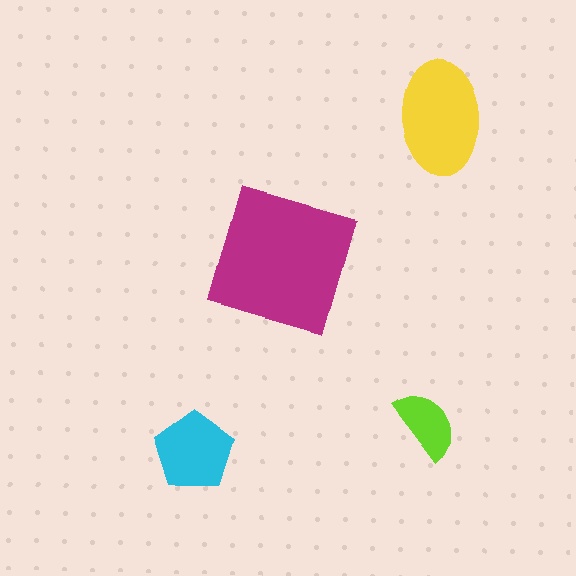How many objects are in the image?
There are 4 objects in the image.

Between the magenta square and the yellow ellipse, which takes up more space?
The magenta square.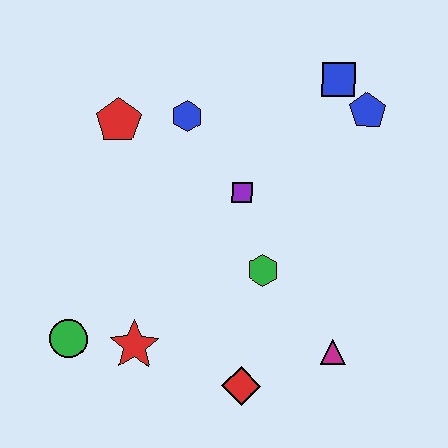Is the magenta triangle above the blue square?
No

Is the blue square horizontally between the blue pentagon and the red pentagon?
Yes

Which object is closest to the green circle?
The red star is closest to the green circle.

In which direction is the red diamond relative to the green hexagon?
The red diamond is below the green hexagon.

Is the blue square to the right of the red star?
Yes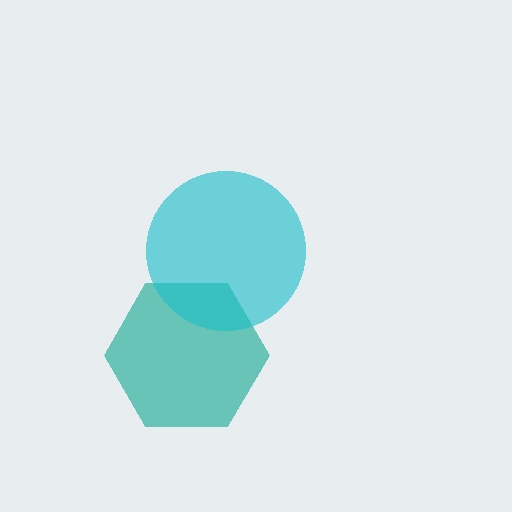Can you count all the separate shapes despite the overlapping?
Yes, there are 2 separate shapes.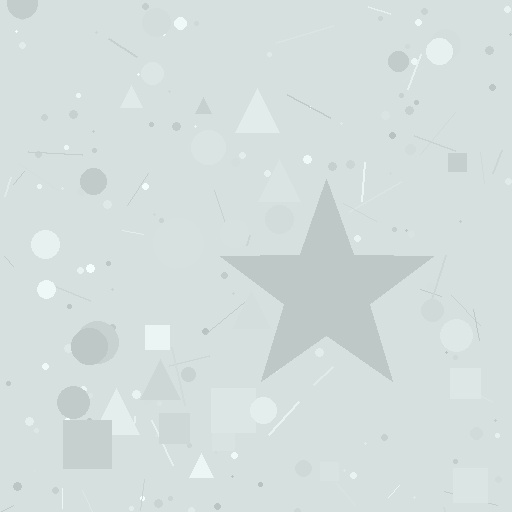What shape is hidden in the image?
A star is hidden in the image.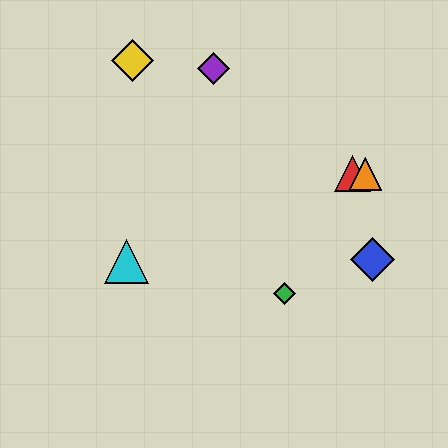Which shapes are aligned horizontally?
The red triangle, the orange triangle are aligned horizontally.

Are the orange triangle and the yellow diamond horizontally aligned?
No, the orange triangle is at y≈174 and the yellow diamond is at y≈61.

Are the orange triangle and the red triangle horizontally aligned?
Yes, both are at y≈174.